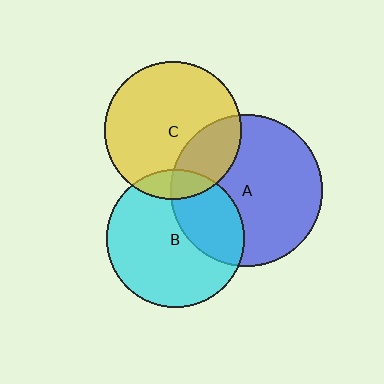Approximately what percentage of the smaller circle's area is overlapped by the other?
Approximately 30%.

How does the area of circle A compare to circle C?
Approximately 1.2 times.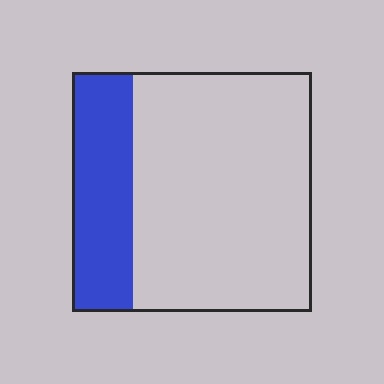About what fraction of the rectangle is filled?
About one quarter (1/4).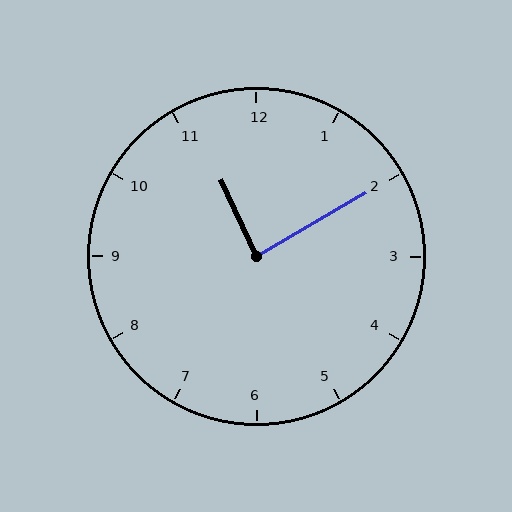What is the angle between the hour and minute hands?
Approximately 85 degrees.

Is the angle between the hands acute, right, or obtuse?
It is right.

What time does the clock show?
11:10.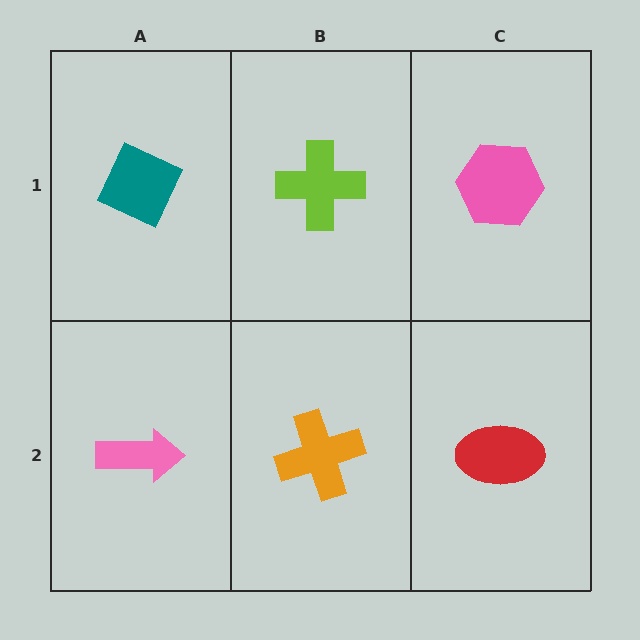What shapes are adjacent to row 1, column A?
A pink arrow (row 2, column A), a lime cross (row 1, column B).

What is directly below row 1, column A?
A pink arrow.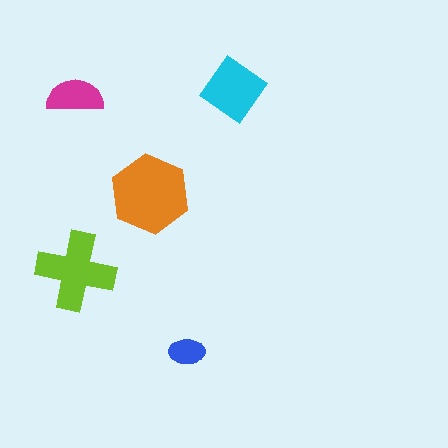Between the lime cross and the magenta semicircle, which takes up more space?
The lime cross.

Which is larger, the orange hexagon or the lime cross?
The orange hexagon.